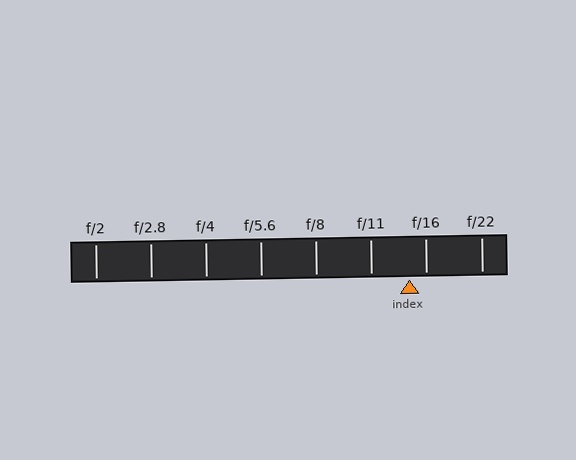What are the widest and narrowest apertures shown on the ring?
The widest aperture shown is f/2 and the narrowest is f/22.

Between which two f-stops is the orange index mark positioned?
The index mark is between f/11 and f/16.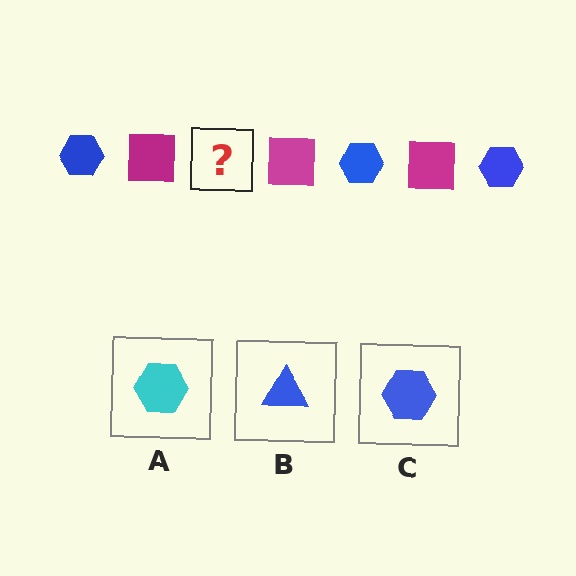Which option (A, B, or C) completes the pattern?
C.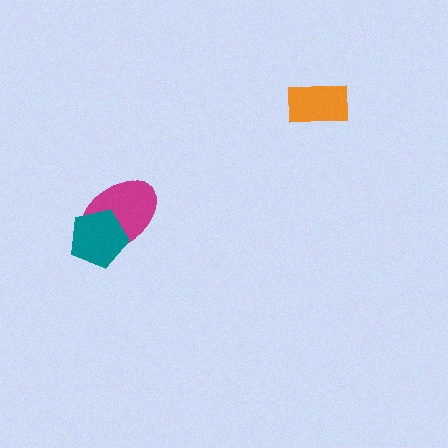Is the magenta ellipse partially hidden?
Yes, it is partially covered by another shape.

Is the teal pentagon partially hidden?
No, no other shape covers it.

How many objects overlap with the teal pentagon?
1 object overlaps with the teal pentagon.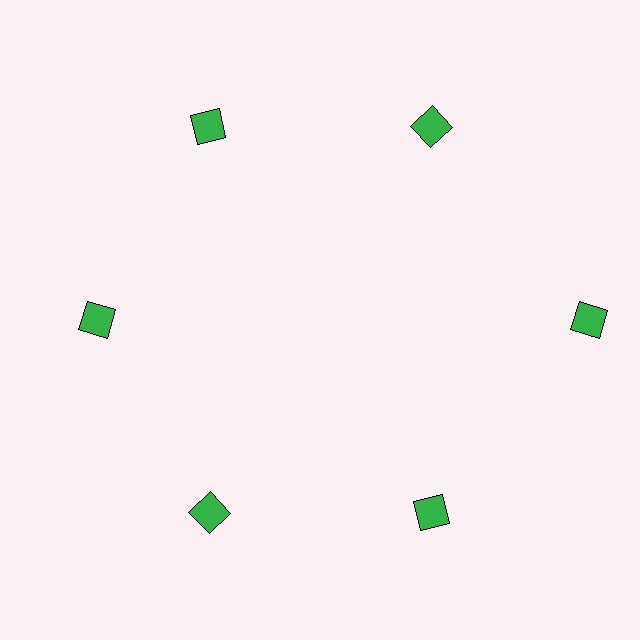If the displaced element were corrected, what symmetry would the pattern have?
It would have 6-fold rotational symmetry — the pattern would map onto itself every 60 degrees.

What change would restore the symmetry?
The symmetry would be restored by moving it inward, back onto the ring so that all 6 diamonds sit at equal angles and equal distance from the center.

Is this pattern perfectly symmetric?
No. The 6 green diamonds are arranged in a ring, but one element near the 3 o'clock position is pushed outward from the center, breaking the 6-fold rotational symmetry.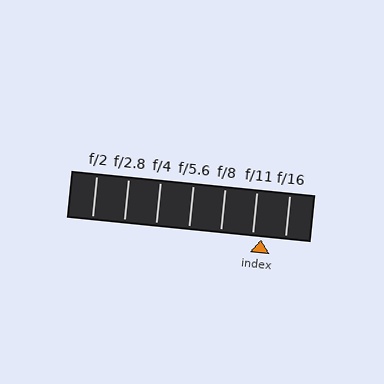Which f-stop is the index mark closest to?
The index mark is closest to f/11.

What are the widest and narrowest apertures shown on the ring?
The widest aperture shown is f/2 and the narrowest is f/16.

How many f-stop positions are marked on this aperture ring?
There are 7 f-stop positions marked.